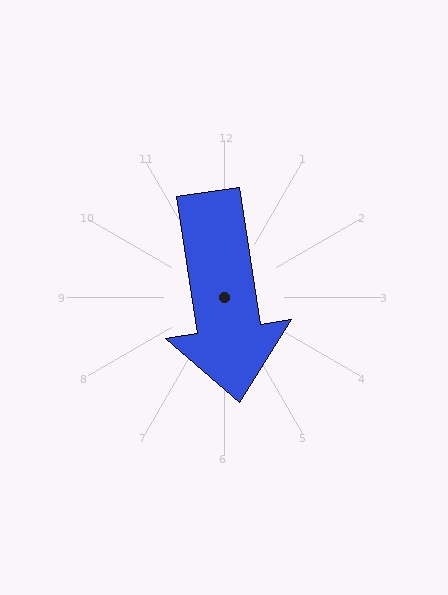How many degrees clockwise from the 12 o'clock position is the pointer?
Approximately 171 degrees.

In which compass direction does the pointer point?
South.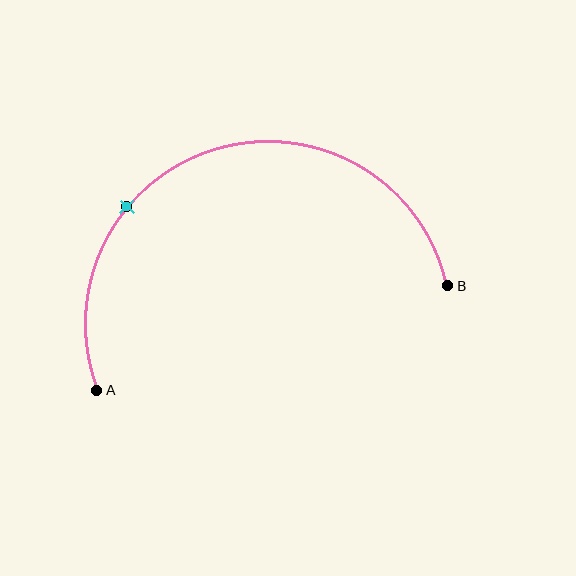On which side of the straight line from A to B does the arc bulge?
The arc bulges above the straight line connecting A and B.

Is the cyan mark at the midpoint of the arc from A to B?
No. The cyan mark lies on the arc but is closer to endpoint A. The arc midpoint would be at the point on the curve equidistant along the arc from both A and B.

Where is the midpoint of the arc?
The arc midpoint is the point on the curve farthest from the straight line joining A and B. It sits above that line.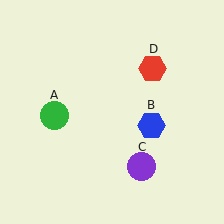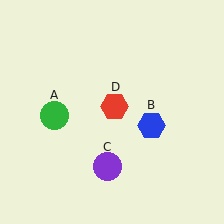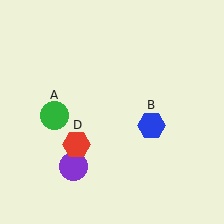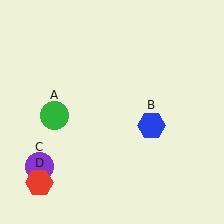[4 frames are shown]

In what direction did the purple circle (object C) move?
The purple circle (object C) moved left.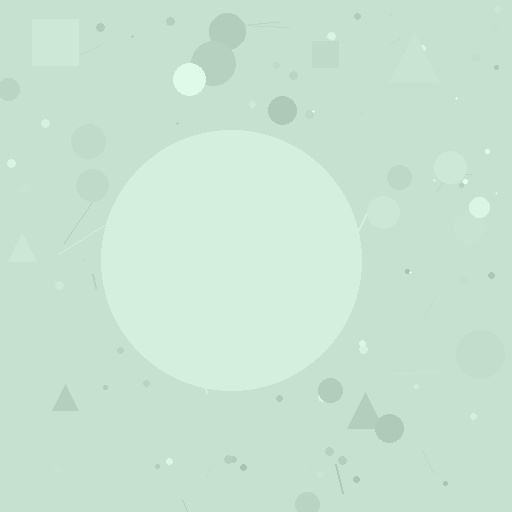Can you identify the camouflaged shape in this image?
The camouflaged shape is a circle.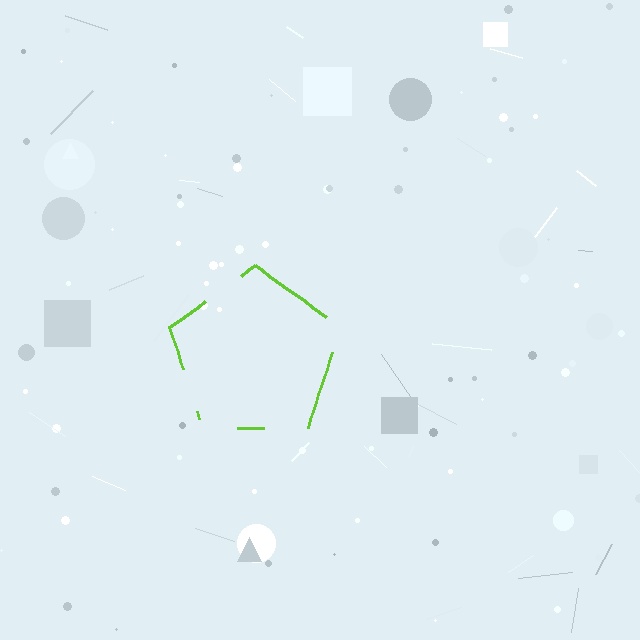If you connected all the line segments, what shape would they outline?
They would outline a pentagon.